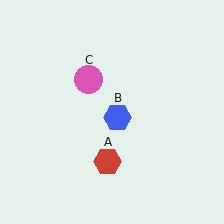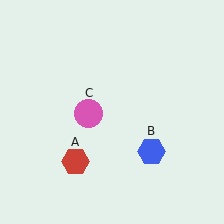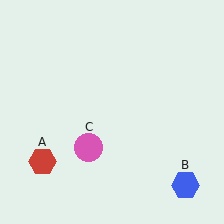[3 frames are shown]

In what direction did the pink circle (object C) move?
The pink circle (object C) moved down.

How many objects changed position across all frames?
3 objects changed position: red hexagon (object A), blue hexagon (object B), pink circle (object C).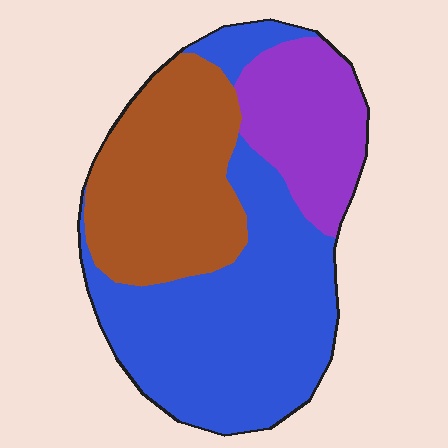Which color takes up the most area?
Blue, at roughly 50%.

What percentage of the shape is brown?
Brown covers around 30% of the shape.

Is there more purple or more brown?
Brown.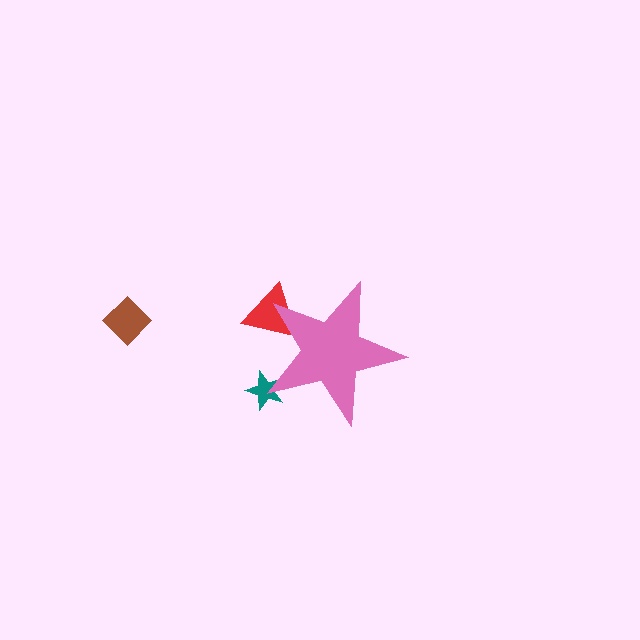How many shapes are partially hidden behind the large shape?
2 shapes are partially hidden.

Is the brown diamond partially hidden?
No, the brown diamond is fully visible.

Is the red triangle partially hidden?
Yes, the red triangle is partially hidden behind the pink star.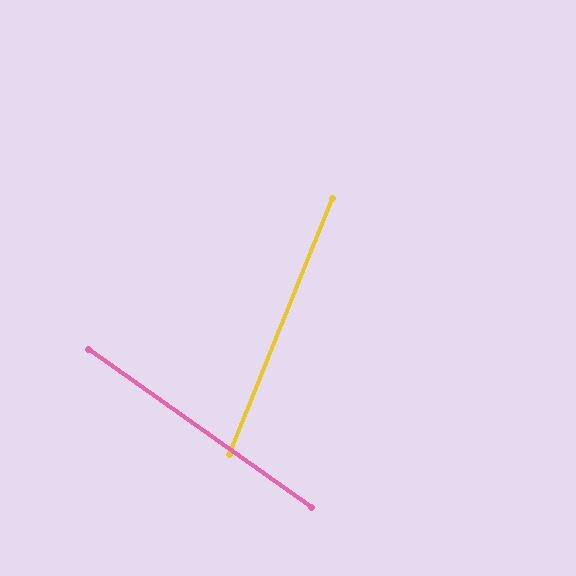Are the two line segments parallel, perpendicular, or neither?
Neither parallel nor perpendicular — they differ by about 76°.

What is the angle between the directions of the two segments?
Approximately 76 degrees.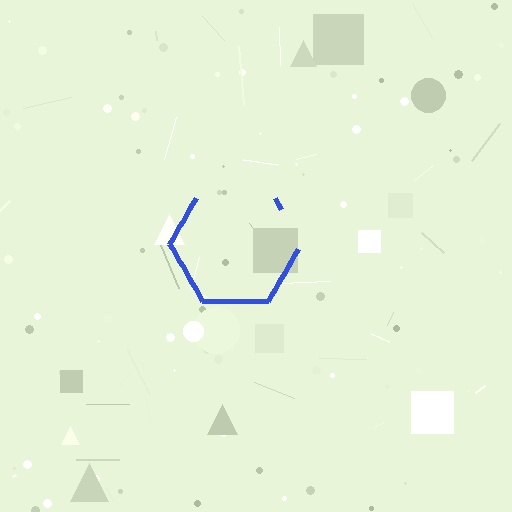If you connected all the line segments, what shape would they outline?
They would outline a hexagon.